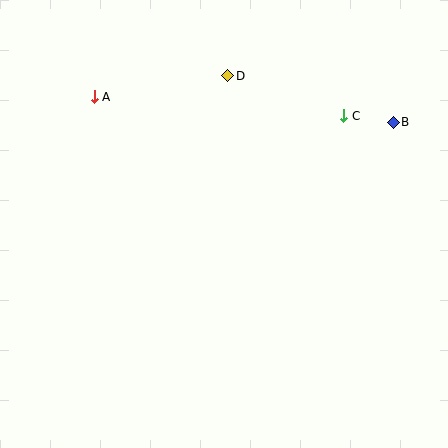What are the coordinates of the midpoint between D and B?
The midpoint between D and B is at (311, 99).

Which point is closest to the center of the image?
Point D at (228, 76) is closest to the center.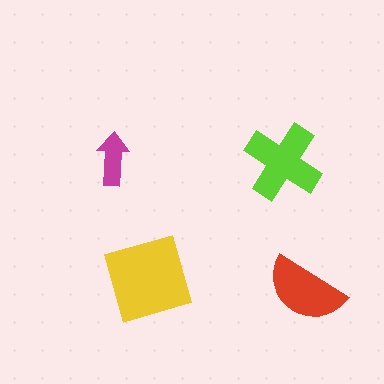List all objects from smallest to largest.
The magenta arrow, the red semicircle, the lime cross, the yellow square.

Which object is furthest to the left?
The magenta arrow is leftmost.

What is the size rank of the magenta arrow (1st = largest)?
4th.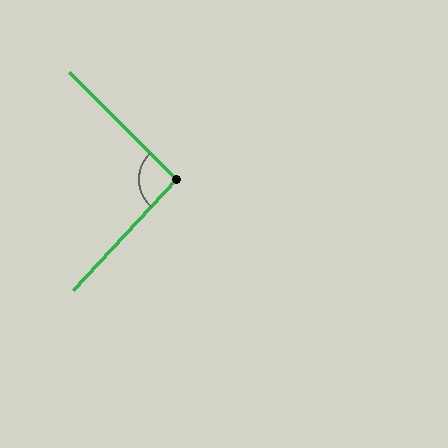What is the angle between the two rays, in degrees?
Approximately 93 degrees.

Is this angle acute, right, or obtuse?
It is approximately a right angle.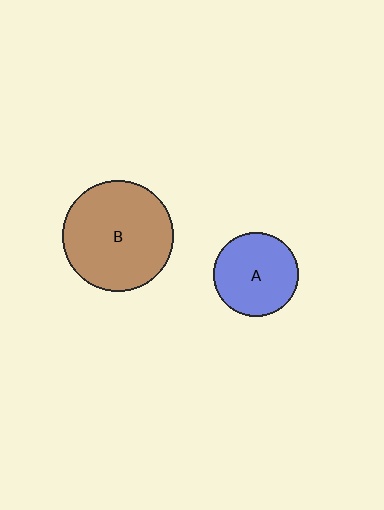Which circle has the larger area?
Circle B (brown).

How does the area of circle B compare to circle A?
Approximately 1.7 times.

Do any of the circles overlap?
No, none of the circles overlap.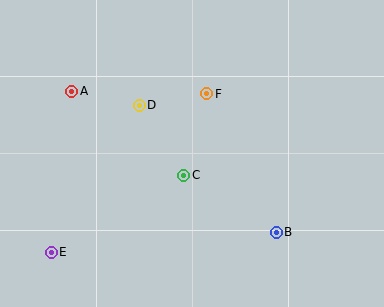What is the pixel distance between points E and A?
The distance between E and A is 163 pixels.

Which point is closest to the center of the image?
Point C at (184, 175) is closest to the center.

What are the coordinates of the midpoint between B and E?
The midpoint between B and E is at (164, 242).